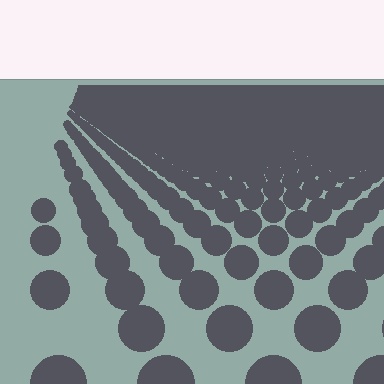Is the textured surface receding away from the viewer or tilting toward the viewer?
The surface is receding away from the viewer. Texture elements get smaller and denser toward the top.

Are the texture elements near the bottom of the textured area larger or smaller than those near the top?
Larger. Near the bottom, elements are closer to the viewer and appear at a bigger on-screen size.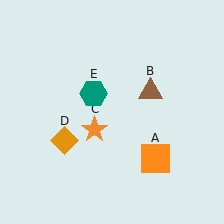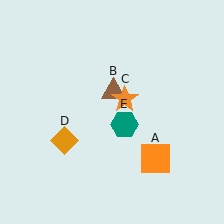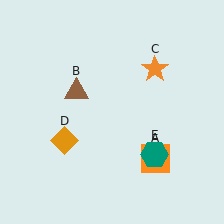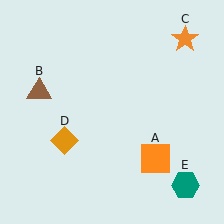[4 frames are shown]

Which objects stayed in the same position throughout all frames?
Orange square (object A) and orange diamond (object D) remained stationary.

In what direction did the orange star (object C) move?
The orange star (object C) moved up and to the right.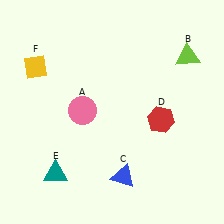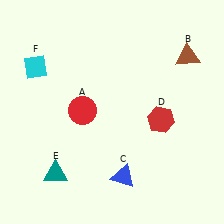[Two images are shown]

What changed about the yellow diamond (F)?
In Image 1, F is yellow. In Image 2, it changed to cyan.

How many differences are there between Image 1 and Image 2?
There are 3 differences between the two images.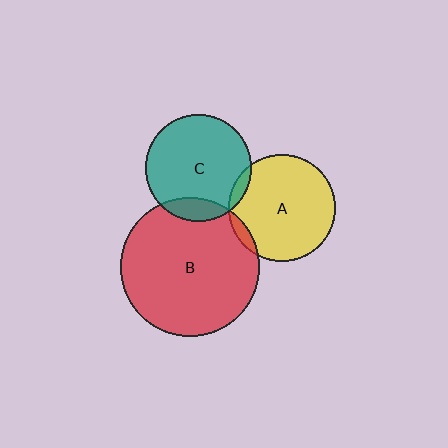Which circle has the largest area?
Circle B (red).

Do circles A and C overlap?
Yes.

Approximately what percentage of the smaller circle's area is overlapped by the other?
Approximately 5%.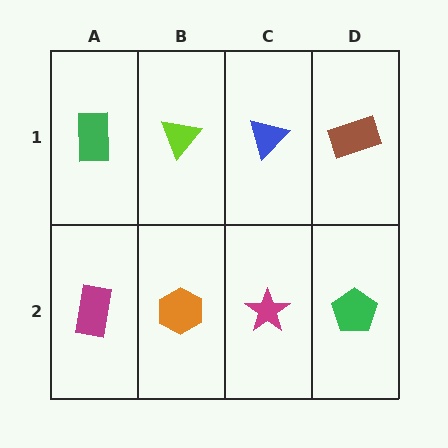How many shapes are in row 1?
4 shapes.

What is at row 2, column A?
A magenta rectangle.